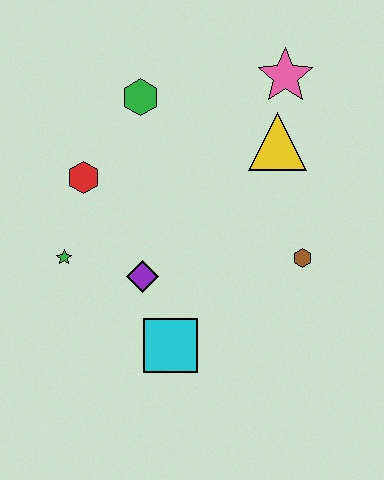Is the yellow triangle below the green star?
No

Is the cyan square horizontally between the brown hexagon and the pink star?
No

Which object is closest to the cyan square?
The purple diamond is closest to the cyan square.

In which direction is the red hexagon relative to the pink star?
The red hexagon is to the left of the pink star.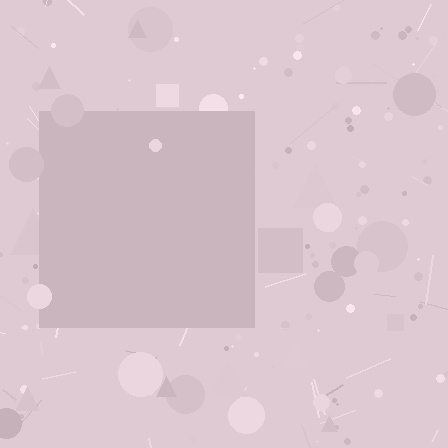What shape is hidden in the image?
A square is hidden in the image.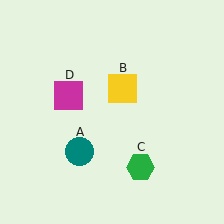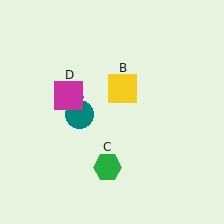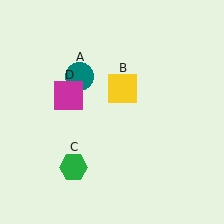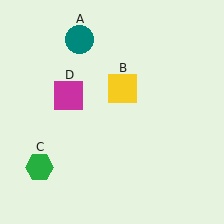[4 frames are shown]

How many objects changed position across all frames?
2 objects changed position: teal circle (object A), green hexagon (object C).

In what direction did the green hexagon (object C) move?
The green hexagon (object C) moved left.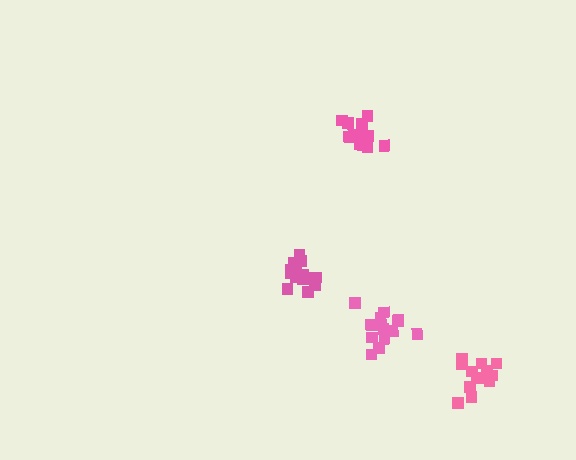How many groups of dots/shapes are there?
There are 4 groups.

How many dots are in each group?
Group 1: 17 dots, Group 2: 14 dots, Group 3: 13 dots, Group 4: 16 dots (60 total).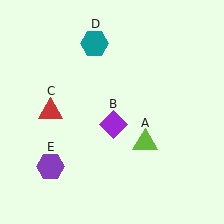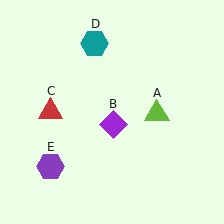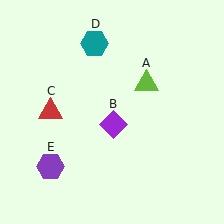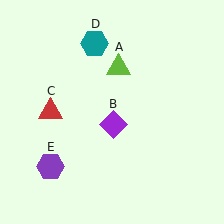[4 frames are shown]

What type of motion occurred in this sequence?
The lime triangle (object A) rotated counterclockwise around the center of the scene.